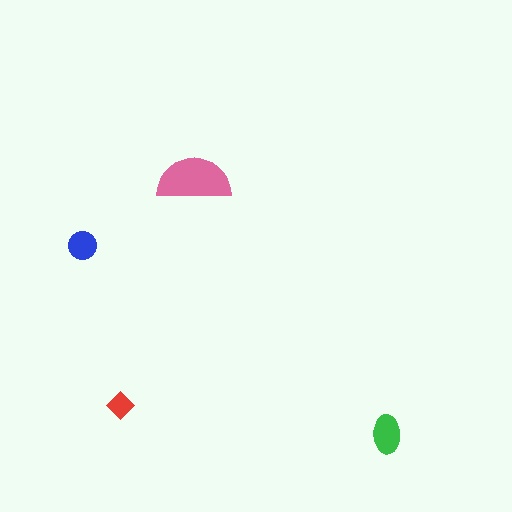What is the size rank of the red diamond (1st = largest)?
4th.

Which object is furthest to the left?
The blue circle is leftmost.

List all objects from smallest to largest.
The red diamond, the blue circle, the green ellipse, the pink semicircle.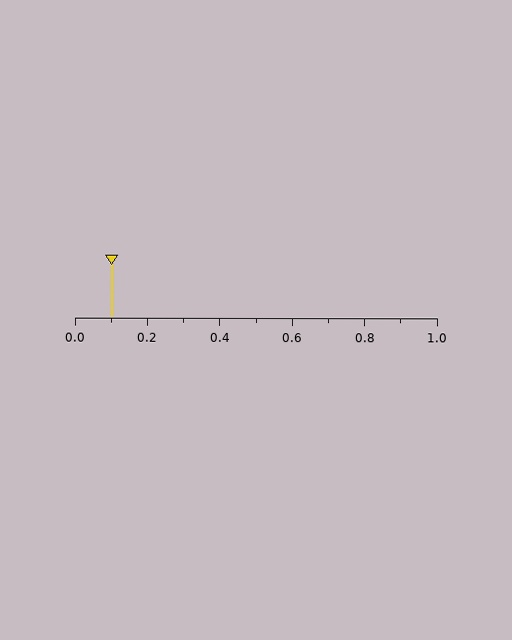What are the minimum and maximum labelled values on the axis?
The axis runs from 0.0 to 1.0.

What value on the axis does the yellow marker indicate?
The marker indicates approximately 0.1.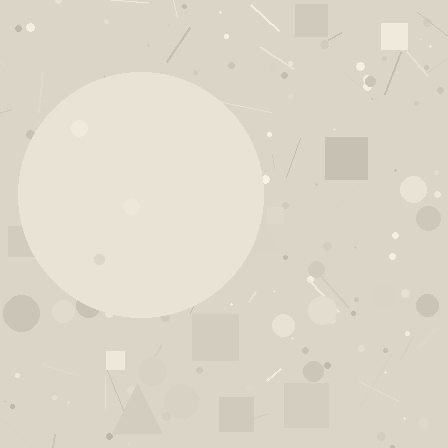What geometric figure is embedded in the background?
A circle is embedded in the background.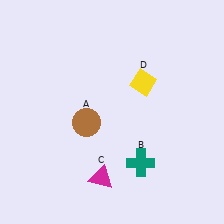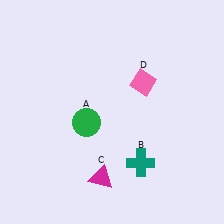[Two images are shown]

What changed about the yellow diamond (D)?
In Image 1, D is yellow. In Image 2, it changed to pink.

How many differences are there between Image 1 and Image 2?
There are 2 differences between the two images.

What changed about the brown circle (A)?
In Image 1, A is brown. In Image 2, it changed to green.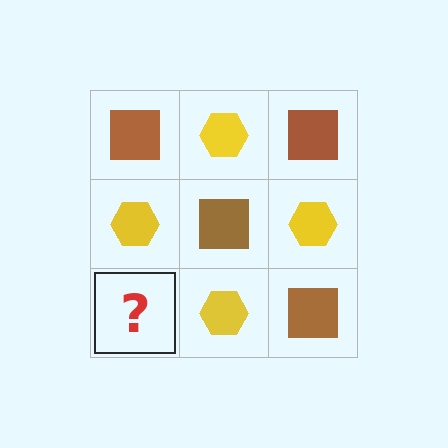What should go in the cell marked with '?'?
The missing cell should contain a brown square.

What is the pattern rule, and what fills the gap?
The rule is that it alternates brown square and yellow hexagon in a checkerboard pattern. The gap should be filled with a brown square.